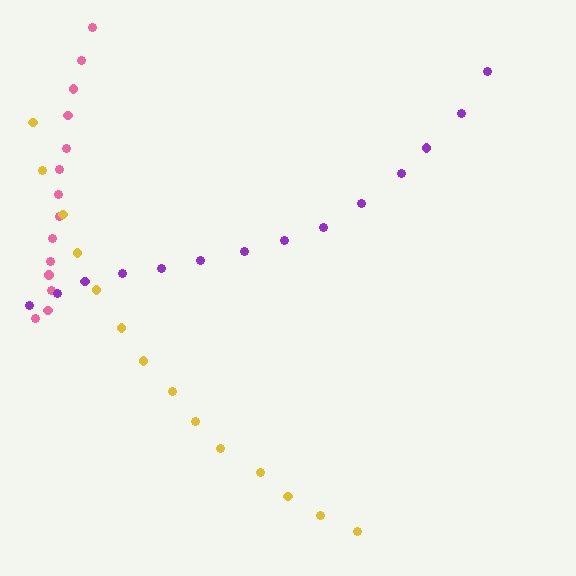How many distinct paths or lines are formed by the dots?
There are 3 distinct paths.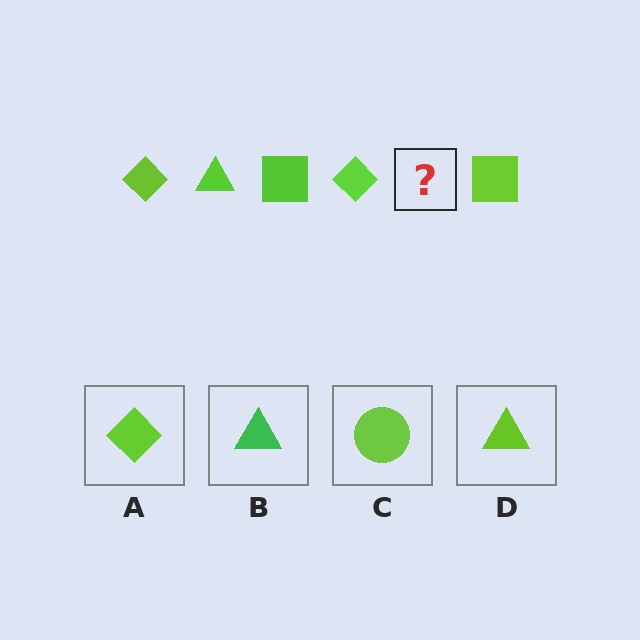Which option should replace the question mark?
Option D.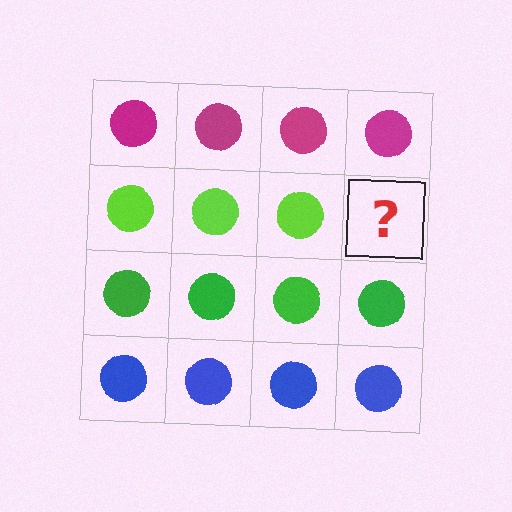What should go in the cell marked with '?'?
The missing cell should contain a lime circle.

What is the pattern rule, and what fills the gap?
The rule is that each row has a consistent color. The gap should be filled with a lime circle.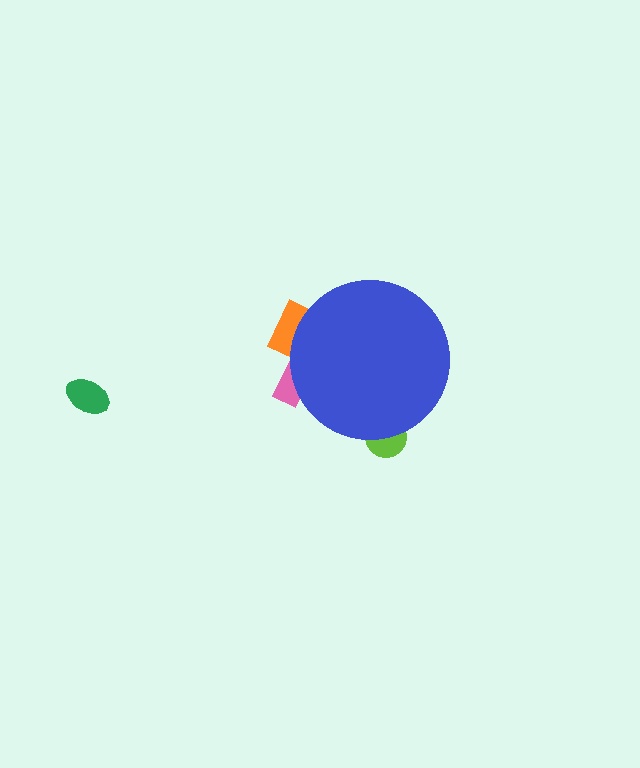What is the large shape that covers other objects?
A blue circle.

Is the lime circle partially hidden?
Yes, the lime circle is partially hidden behind the blue circle.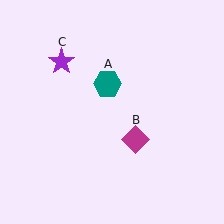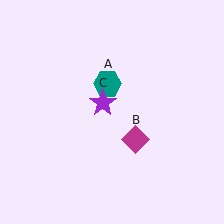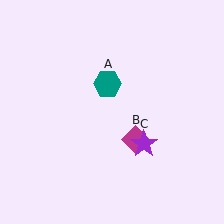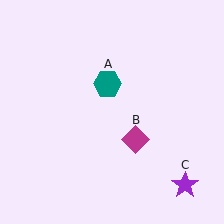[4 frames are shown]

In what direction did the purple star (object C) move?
The purple star (object C) moved down and to the right.